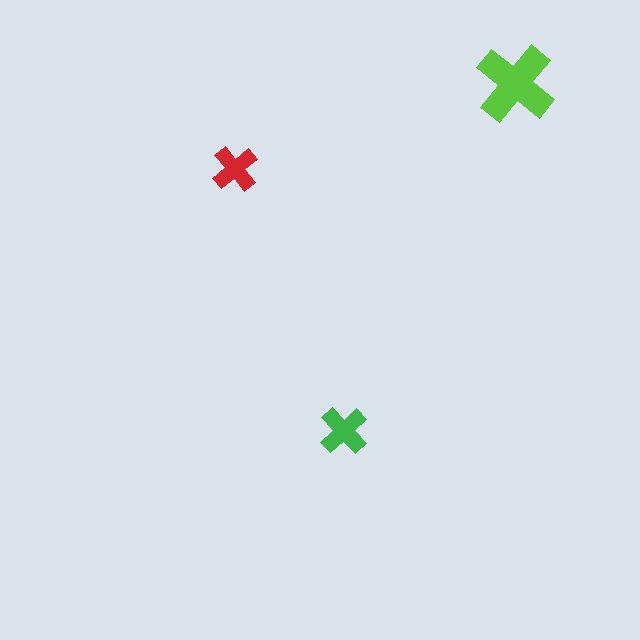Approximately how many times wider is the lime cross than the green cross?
About 1.5 times wider.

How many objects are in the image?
There are 3 objects in the image.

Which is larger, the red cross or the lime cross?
The lime one.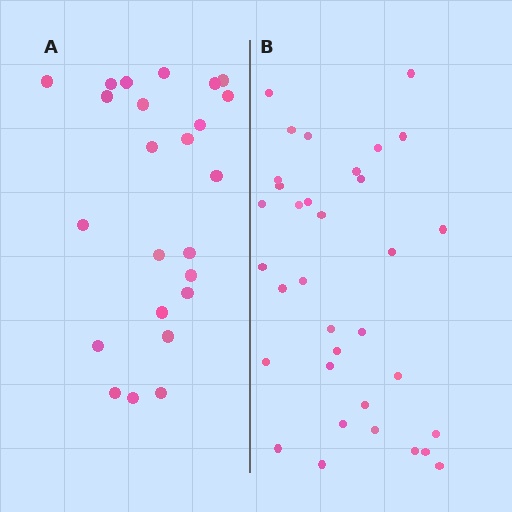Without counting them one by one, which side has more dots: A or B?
Region B (the right region) has more dots.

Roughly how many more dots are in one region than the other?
Region B has roughly 10 or so more dots than region A.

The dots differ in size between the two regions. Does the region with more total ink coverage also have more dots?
No. Region A has more total ink coverage because its dots are larger, but region B actually contains more individual dots. Total area can be misleading — the number of items is what matters here.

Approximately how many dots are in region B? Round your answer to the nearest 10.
About 30 dots. (The exact count is 34, which rounds to 30.)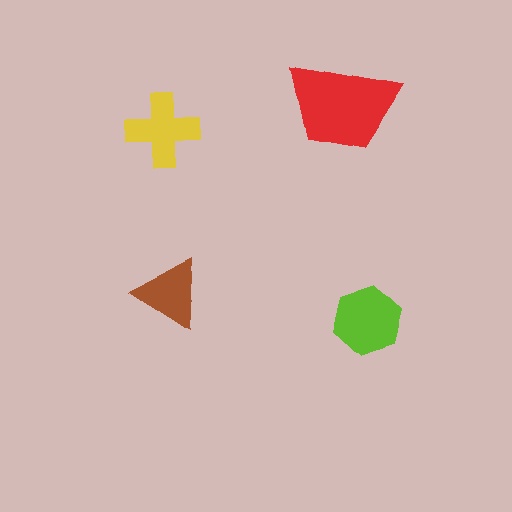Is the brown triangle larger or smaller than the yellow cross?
Smaller.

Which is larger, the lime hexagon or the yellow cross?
The lime hexagon.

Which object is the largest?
The red trapezoid.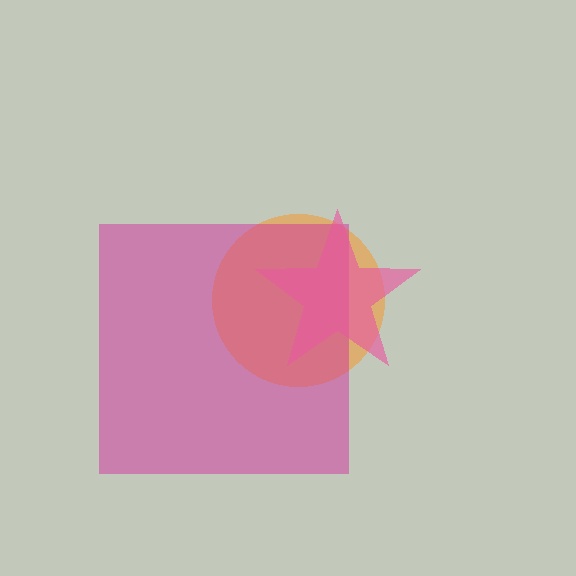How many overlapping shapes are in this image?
There are 3 overlapping shapes in the image.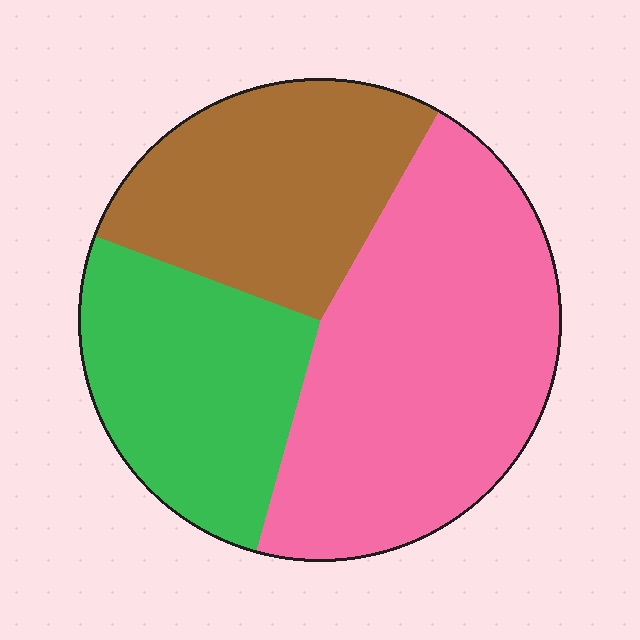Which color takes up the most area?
Pink, at roughly 45%.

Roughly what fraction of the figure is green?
Green takes up about one quarter (1/4) of the figure.